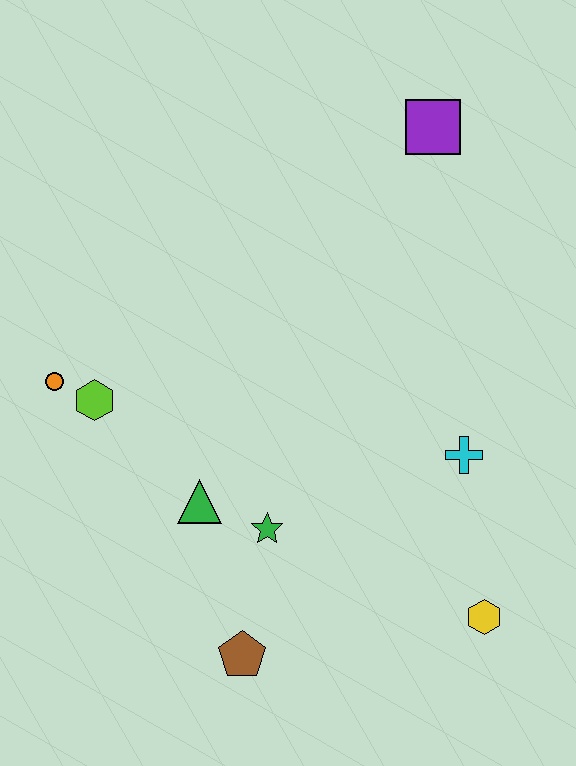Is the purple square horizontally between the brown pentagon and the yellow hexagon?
Yes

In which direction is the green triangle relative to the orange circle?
The green triangle is to the right of the orange circle.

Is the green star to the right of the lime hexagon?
Yes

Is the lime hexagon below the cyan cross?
No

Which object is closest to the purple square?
The cyan cross is closest to the purple square.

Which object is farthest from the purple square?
The brown pentagon is farthest from the purple square.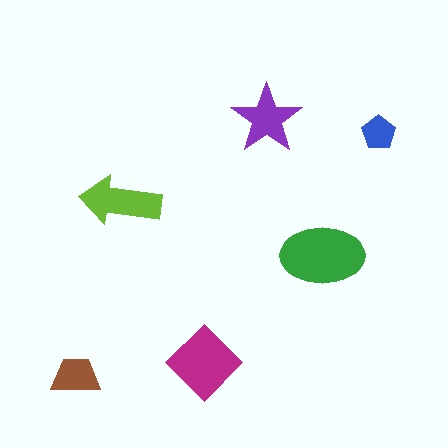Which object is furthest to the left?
The brown trapezoid is leftmost.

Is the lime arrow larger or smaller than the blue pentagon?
Larger.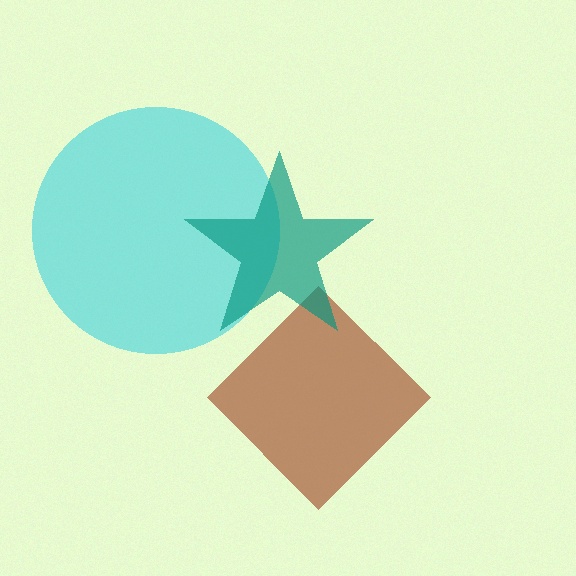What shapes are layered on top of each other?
The layered shapes are: a cyan circle, a brown diamond, a teal star.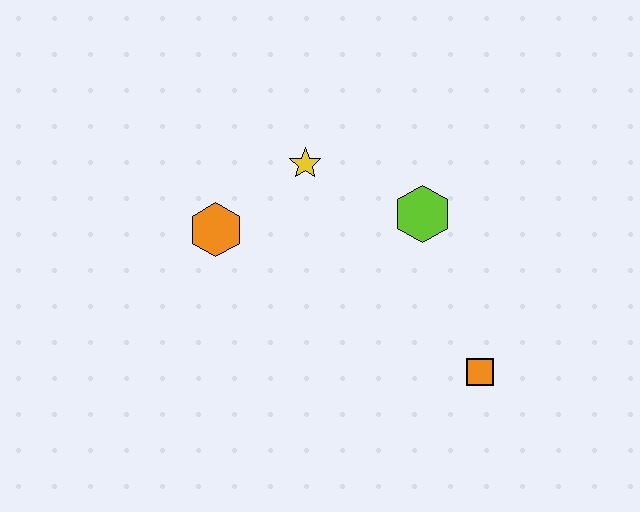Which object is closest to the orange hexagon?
The yellow star is closest to the orange hexagon.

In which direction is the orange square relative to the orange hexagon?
The orange square is to the right of the orange hexagon.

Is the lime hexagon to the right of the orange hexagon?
Yes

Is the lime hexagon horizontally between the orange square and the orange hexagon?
Yes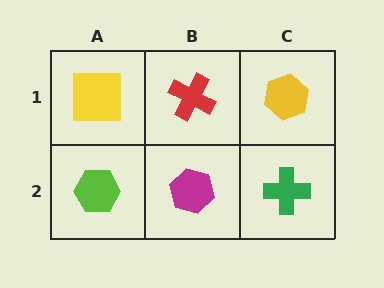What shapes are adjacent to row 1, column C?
A green cross (row 2, column C), a red cross (row 1, column B).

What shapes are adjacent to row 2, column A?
A yellow square (row 1, column A), a magenta hexagon (row 2, column B).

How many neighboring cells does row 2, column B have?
3.